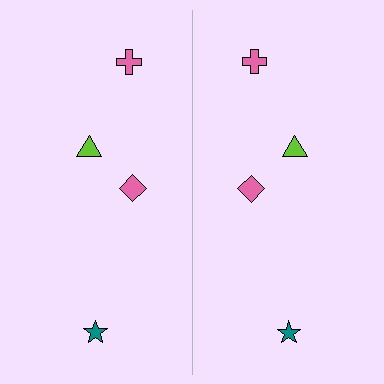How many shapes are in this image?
There are 8 shapes in this image.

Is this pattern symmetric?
Yes, this pattern has bilateral (reflection) symmetry.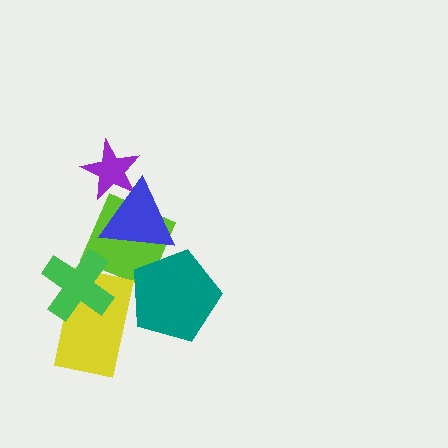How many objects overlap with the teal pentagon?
2 objects overlap with the teal pentagon.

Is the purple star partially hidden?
Yes, it is partially covered by another shape.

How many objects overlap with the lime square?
2 objects overlap with the lime square.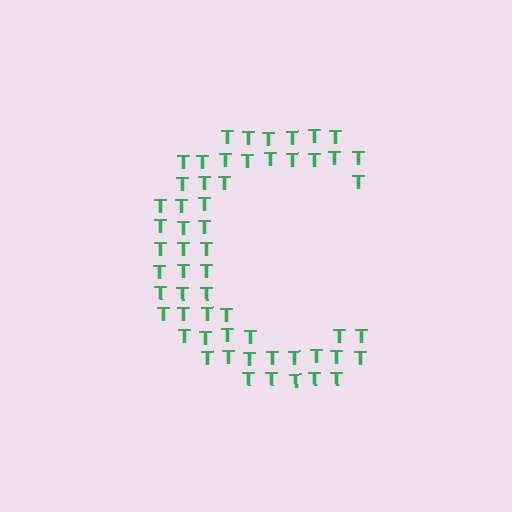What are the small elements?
The small elements are letter T's.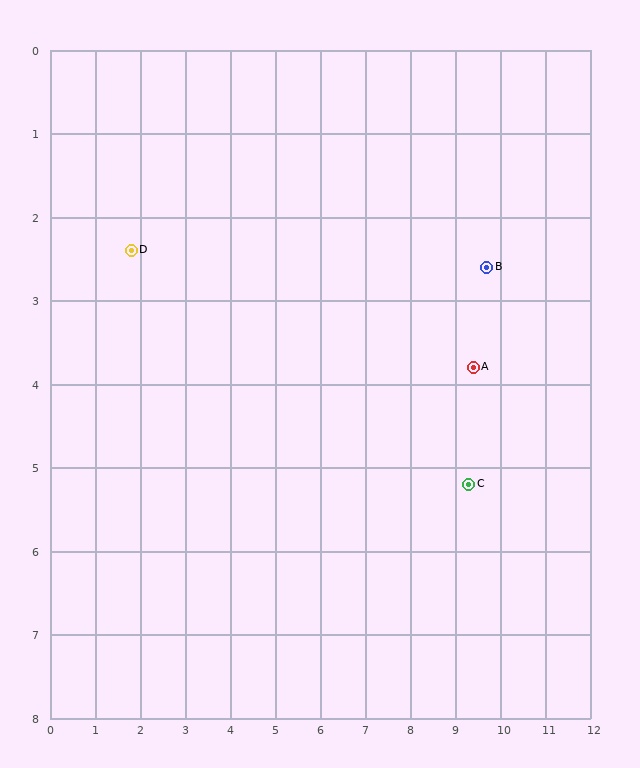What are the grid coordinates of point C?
Point C is at approximately (9.3, 5.2).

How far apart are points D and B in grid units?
Points D and B are about 7.9 grid units apart.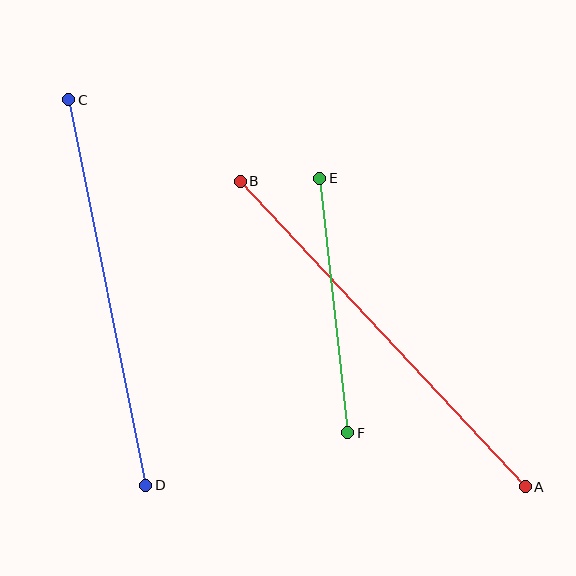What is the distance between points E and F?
The distance is approximately 256 pixels.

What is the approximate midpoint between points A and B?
The midpoint is at approximately (383, 334) pixels.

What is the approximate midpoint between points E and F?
The midpoint is at approximately (334, 306) pixels.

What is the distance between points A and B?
The distance is approximately 418 pixels.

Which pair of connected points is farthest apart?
Points A and B are farthest apart.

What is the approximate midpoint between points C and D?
The midpoint is at approximately (107, 293) pixels.